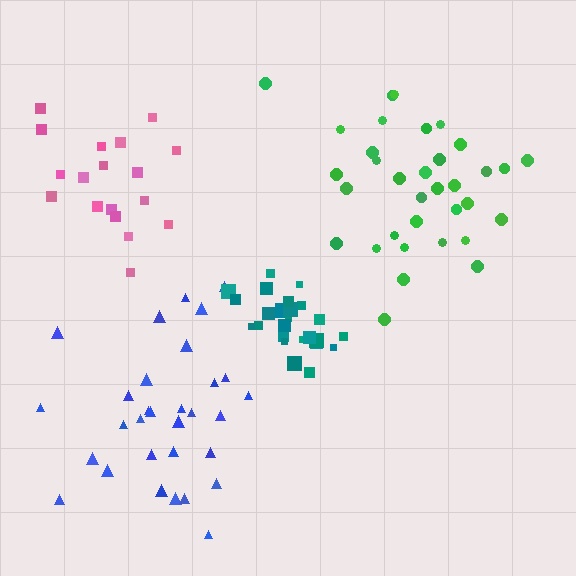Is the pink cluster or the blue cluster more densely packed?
Pink.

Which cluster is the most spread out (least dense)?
Blue.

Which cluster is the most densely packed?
Teal.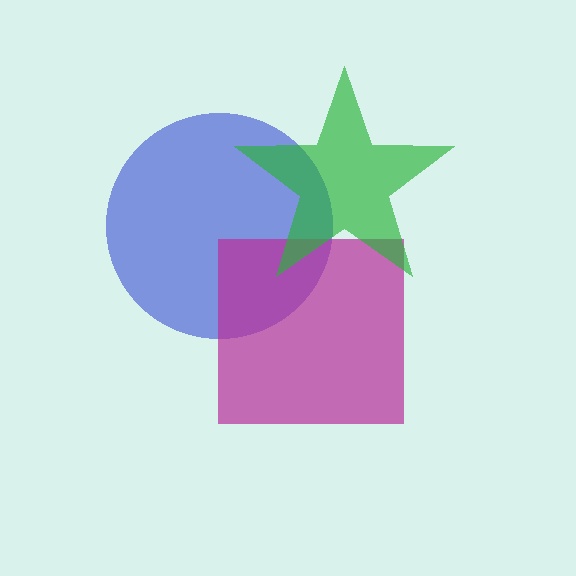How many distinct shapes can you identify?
There are 3 distinct shapes: a blue circle, a magenta square, a green star.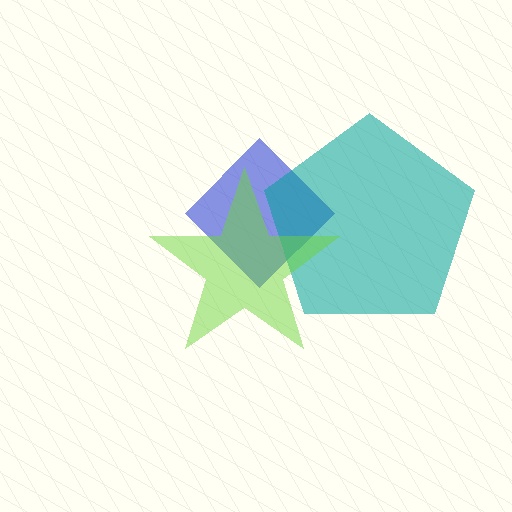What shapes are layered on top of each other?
The layered shapes are: a blue diamond, a teal pentagon, a lime star.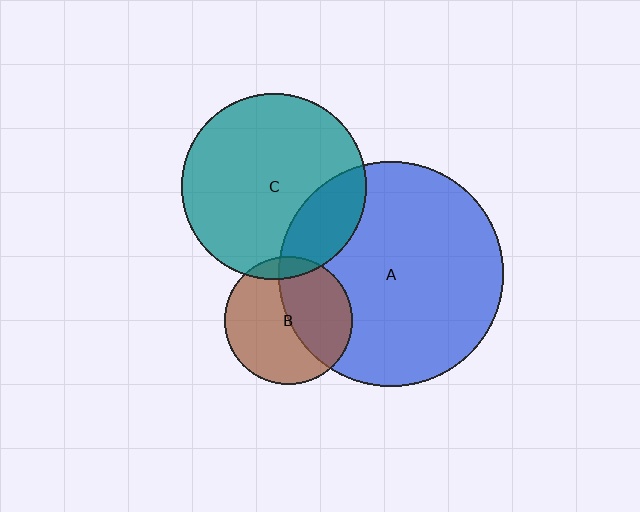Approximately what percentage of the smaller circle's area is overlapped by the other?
Approximately 45%.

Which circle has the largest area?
Circle A (blue).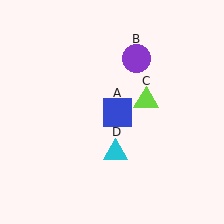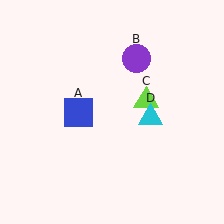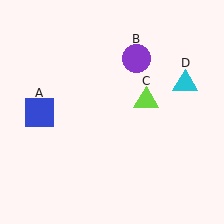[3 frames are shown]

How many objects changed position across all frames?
2 objects changed position: blue square (object A), cyan triangle (object D).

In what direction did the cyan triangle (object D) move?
The cyan triangle (object D) moved up and to the right.